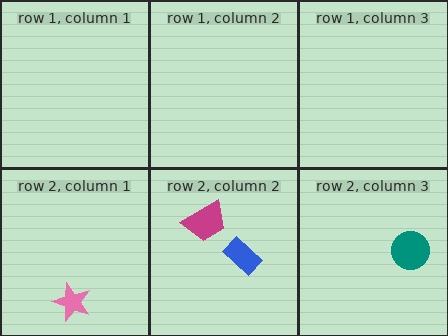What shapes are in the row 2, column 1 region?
The pink star.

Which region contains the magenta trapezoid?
The row 2, column 2 region.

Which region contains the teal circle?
The row 2, column 3 region.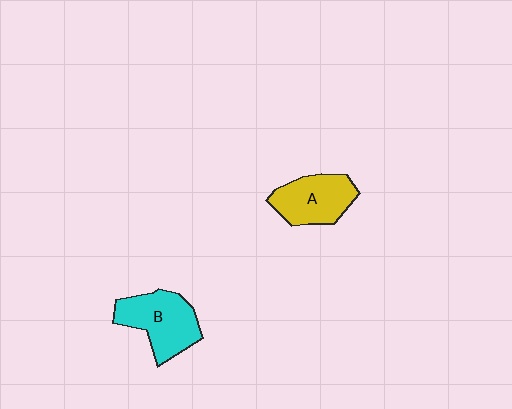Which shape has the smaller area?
Shape A (yellow).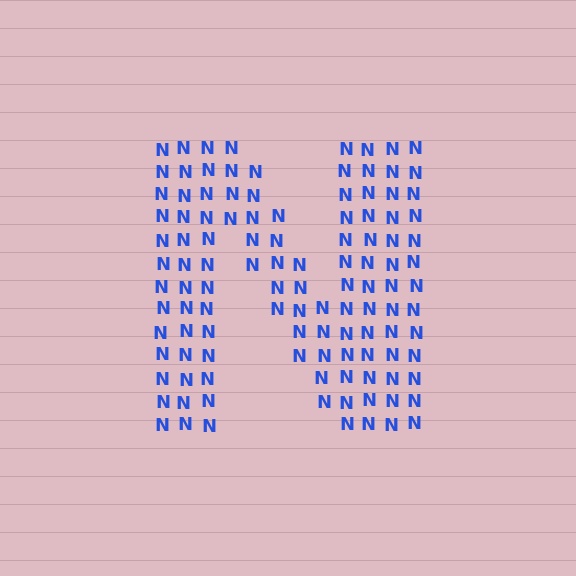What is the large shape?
The large shape is the letter N.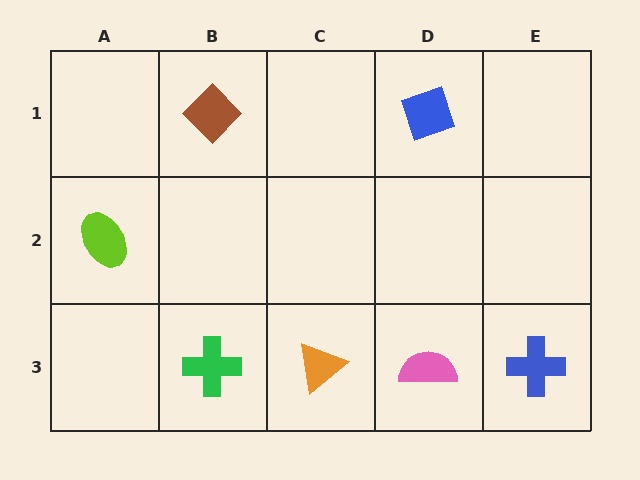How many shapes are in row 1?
2 shapes.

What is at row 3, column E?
A blue cross.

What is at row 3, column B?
A green cross.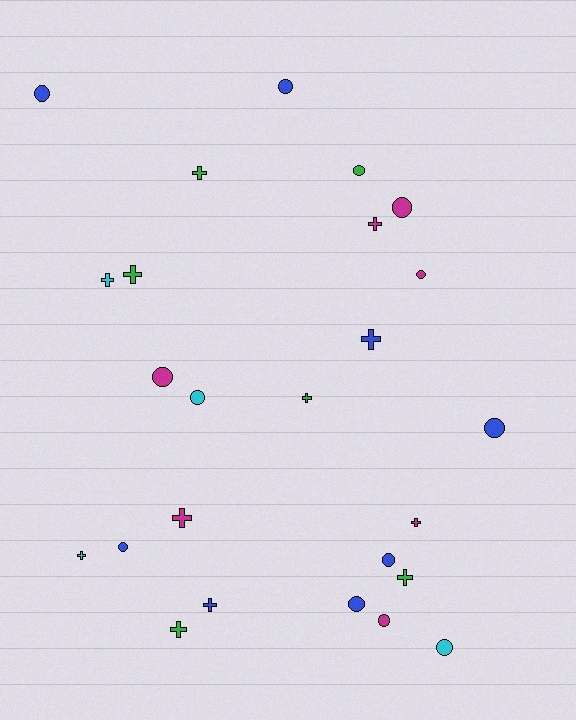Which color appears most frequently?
Blue, with 8 objects.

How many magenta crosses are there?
There are 3 magenta crosses.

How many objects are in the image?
There are 25 objects.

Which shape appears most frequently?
Circle, with 13 objects.